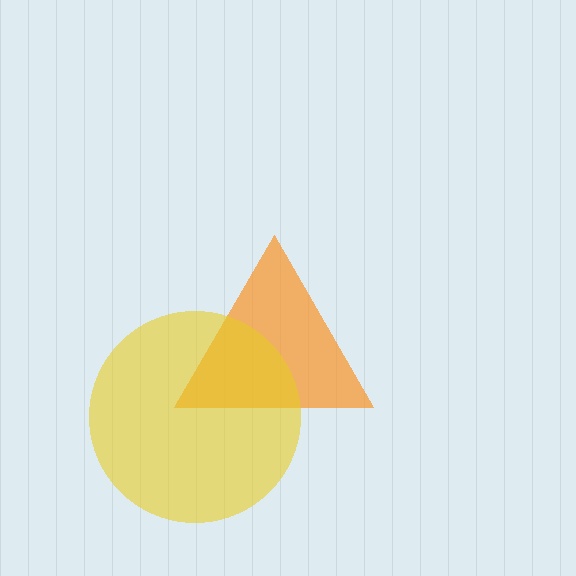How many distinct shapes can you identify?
There are 2 distinct shapes: an orange triangle, a yellow circle.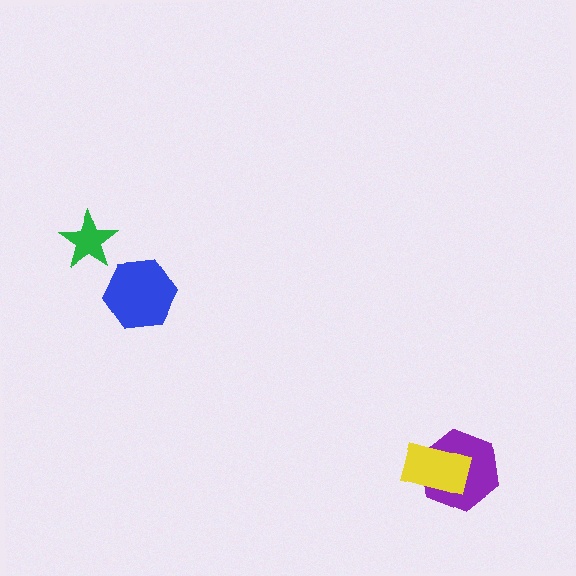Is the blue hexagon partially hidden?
No, no other shape covers it.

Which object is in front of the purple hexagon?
The yellow rectangle is in front of the purple hexagon.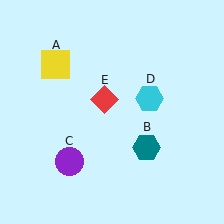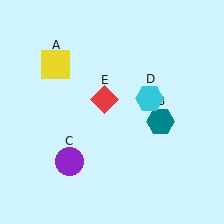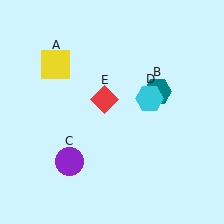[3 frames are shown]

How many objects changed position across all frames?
1 object changed position: teal hexagon (object B).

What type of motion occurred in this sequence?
The teal hexagon (object B) rotated counterclockwise around the center of the scene.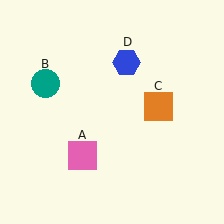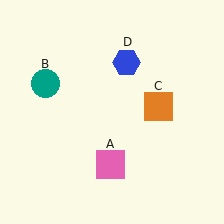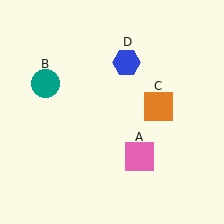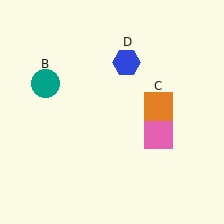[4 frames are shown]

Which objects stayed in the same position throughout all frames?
Teal circle (object B) and orange square (object C) and blue hexagon (object D) remained stationary.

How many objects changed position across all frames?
1 object changed position: pink square (object A).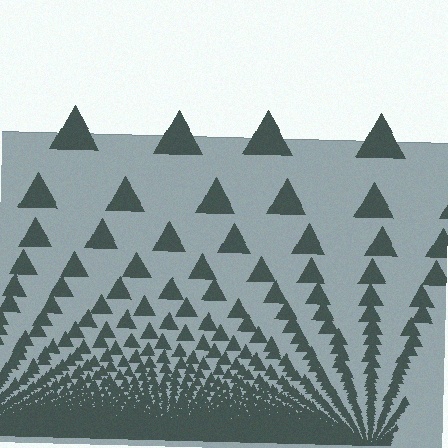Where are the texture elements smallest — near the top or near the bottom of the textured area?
Near the bottom.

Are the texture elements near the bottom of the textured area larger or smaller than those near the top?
Smaller. The gradient is inverted — elements near the bottom are smaller and denser.